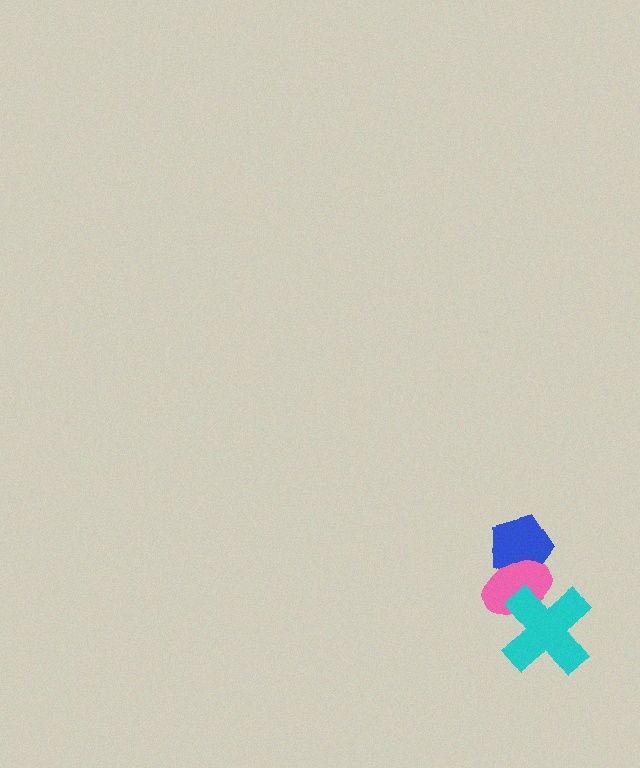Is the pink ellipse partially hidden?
Yes, it is partially covered by another shape.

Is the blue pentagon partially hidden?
Yes, it is partially covered by another shape.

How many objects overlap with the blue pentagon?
1 object overlaps with the blue pentagon.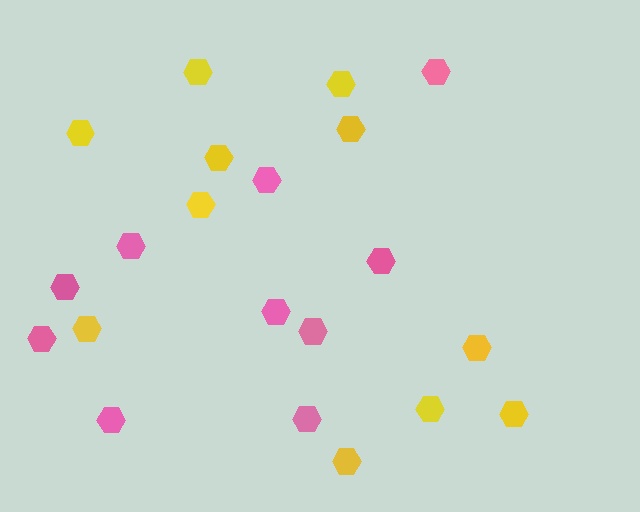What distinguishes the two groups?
There are 2 groups: one group of pink hexagons (10) and one group of yellow hexagons (11).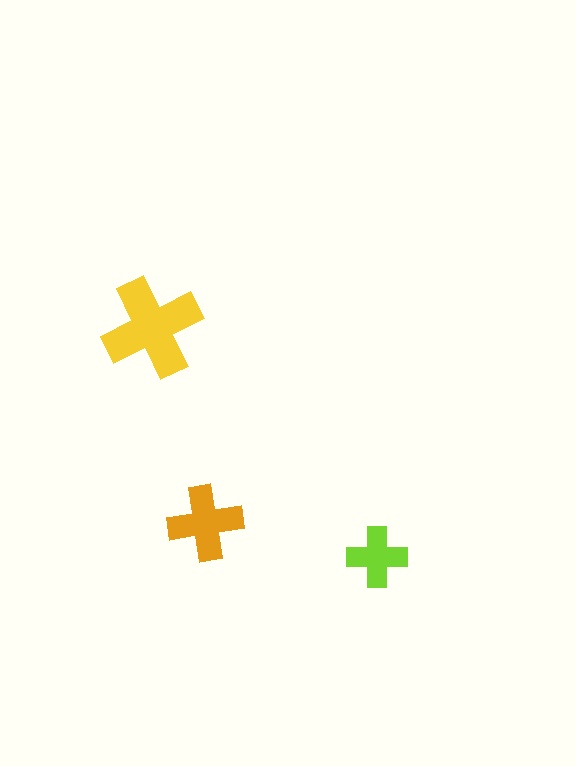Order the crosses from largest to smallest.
the yellow one, the orange one, the lime one.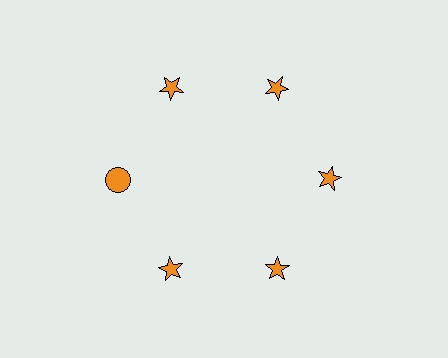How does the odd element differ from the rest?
It has a different shape: circle instead of star.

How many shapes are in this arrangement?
There are 6 shapes arranged in a ring pattern.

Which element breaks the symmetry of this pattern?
The orange circle at roughly the 9 o'clock position breaks the symmetry. All other shapes are orange stars.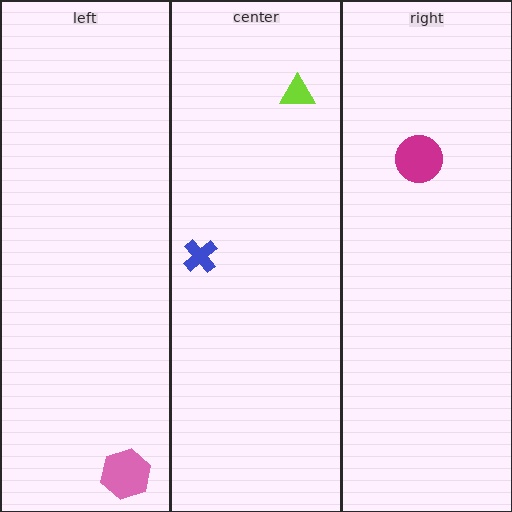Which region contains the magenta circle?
The right region.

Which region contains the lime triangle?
The center region.